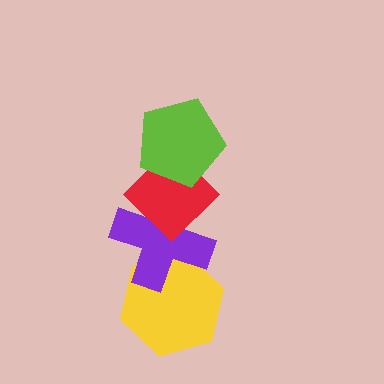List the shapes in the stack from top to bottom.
From top to bottom: the lime pentagon, the red diamond, the purple cross, the yellow hexagon.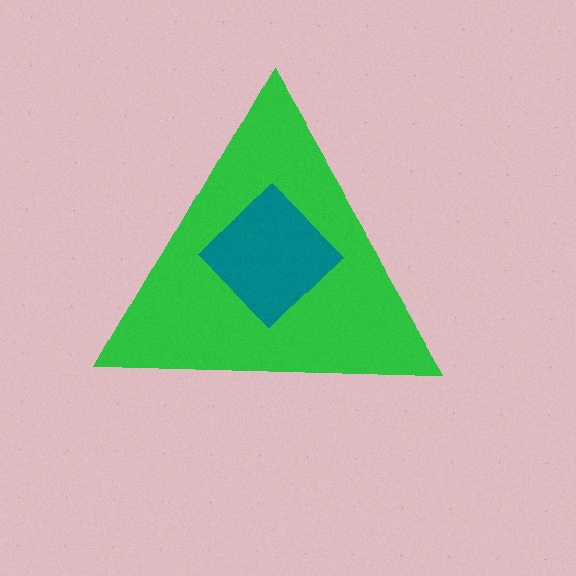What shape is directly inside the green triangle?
The teal diamond.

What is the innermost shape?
The teal diamond.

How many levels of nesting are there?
2.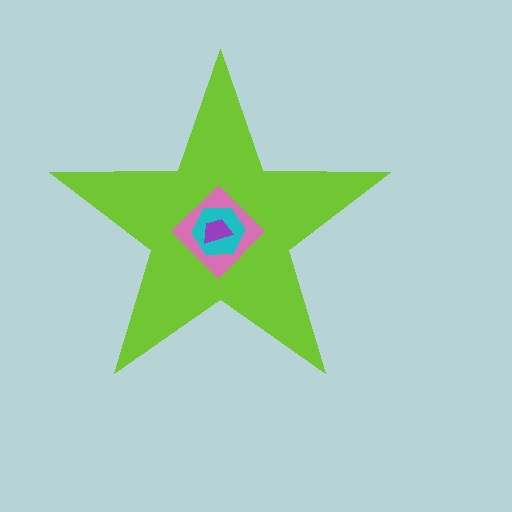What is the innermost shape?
The purple trapezoid.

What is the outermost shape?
The lime star.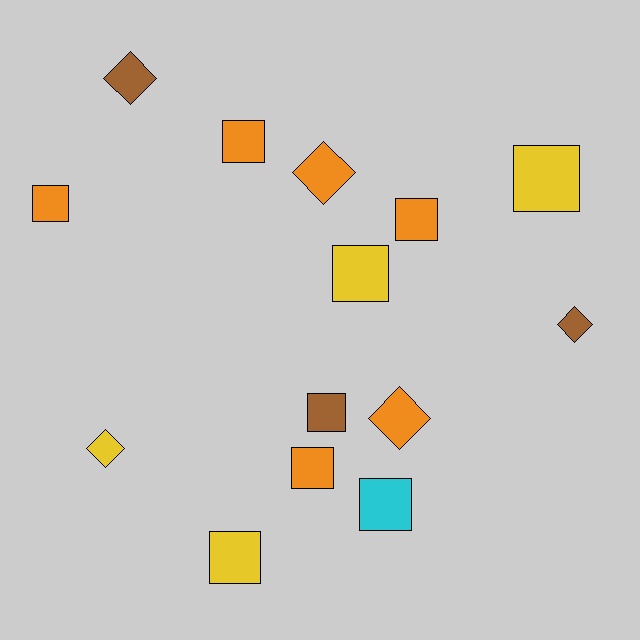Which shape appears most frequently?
Square, with 9 objects.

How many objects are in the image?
There are 14 objects.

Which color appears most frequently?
Orange, with 6 objects.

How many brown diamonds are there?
There are 2 brown diamonds.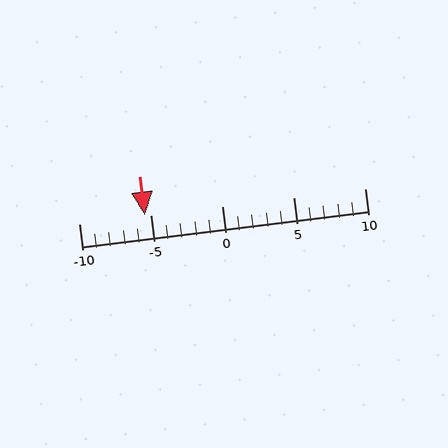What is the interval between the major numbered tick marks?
The major tick marks are spaced 5 units apart.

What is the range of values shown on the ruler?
The ruler shows values from -10 to 10.